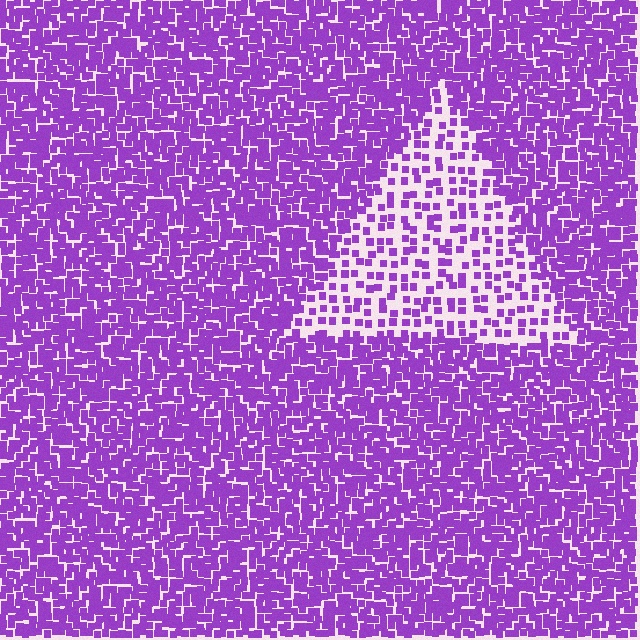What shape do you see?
I see a triangle.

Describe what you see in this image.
The image contains small purple elements arranged at two different densities. A triangle-shaped region is visible where the elements are less densely packed than the surrounding area.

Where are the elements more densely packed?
The elements are more densely packed outside the triangle boundary.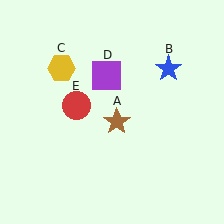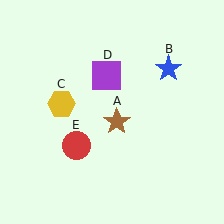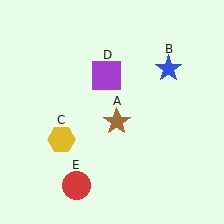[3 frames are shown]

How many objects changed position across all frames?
2 objects changed position: yellow hexagon (object C), red circle (object E).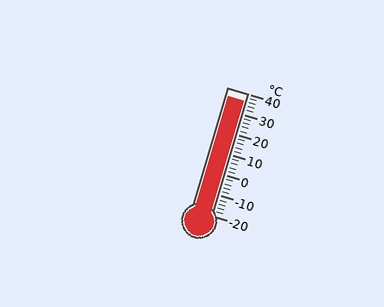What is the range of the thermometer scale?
The thermometer scale ranges from -20°C to 40°C.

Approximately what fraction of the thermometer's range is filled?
The thermometer is filled to approximately 95% of its range.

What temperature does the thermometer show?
The thermometer shows approximately 36°C.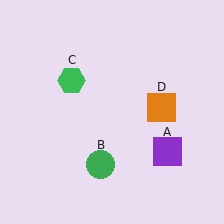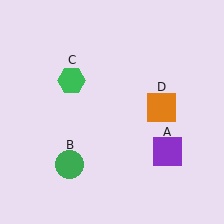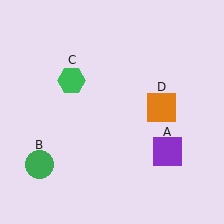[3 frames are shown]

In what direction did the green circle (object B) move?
The green circle (object B) moved left.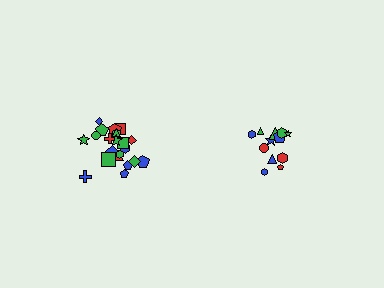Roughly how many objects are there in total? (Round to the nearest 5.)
Roughly 35 objects in total.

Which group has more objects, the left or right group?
The left group.